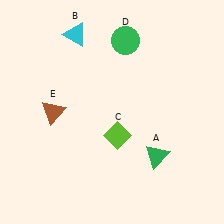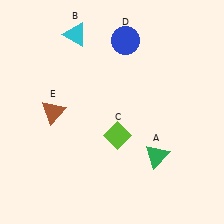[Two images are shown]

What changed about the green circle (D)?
In Image 1, D is green. In Image 2, it changed to blue.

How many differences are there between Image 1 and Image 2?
There is 1 difference between the two images.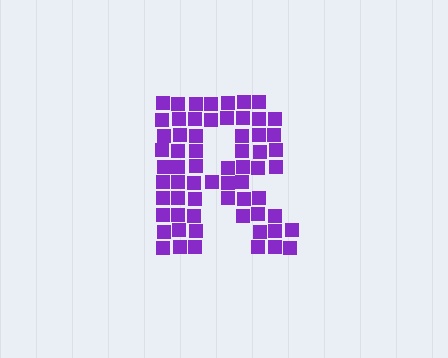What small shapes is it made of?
It is made of small squares.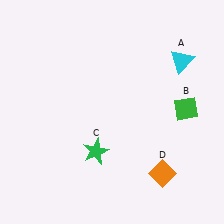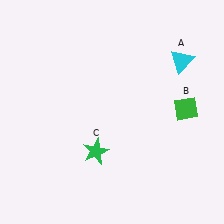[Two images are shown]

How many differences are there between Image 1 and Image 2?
There is 1 difference between the two images.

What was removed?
The orange diamond (D) was removed in Image 2.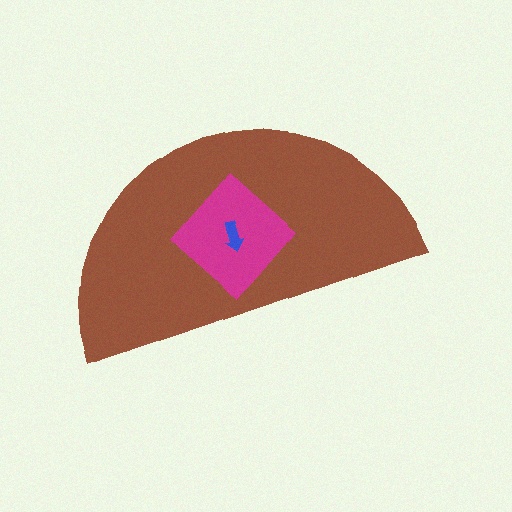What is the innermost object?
The blue arrow.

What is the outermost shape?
The brown semicircle.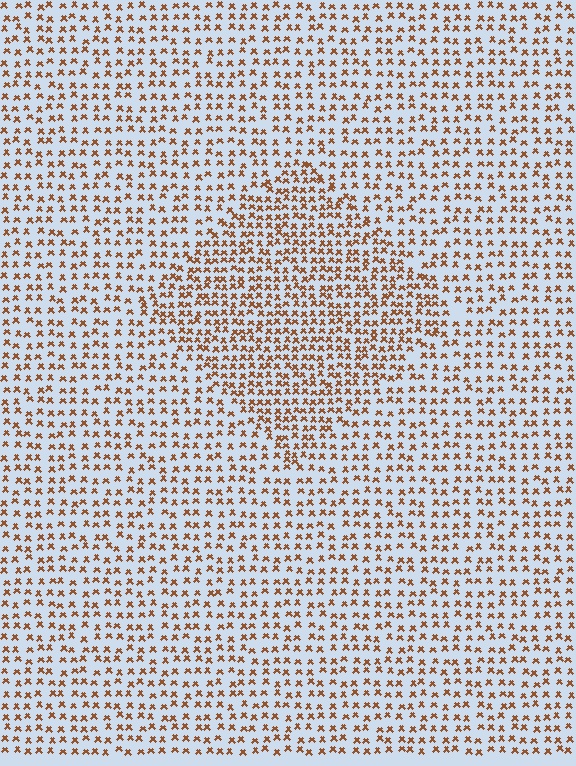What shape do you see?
I see a diamond.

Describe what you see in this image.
The image contains small brown elements arranged at two different densities. A diamond-shaped region is visible where the elements are more densely packed than the surrounding area.